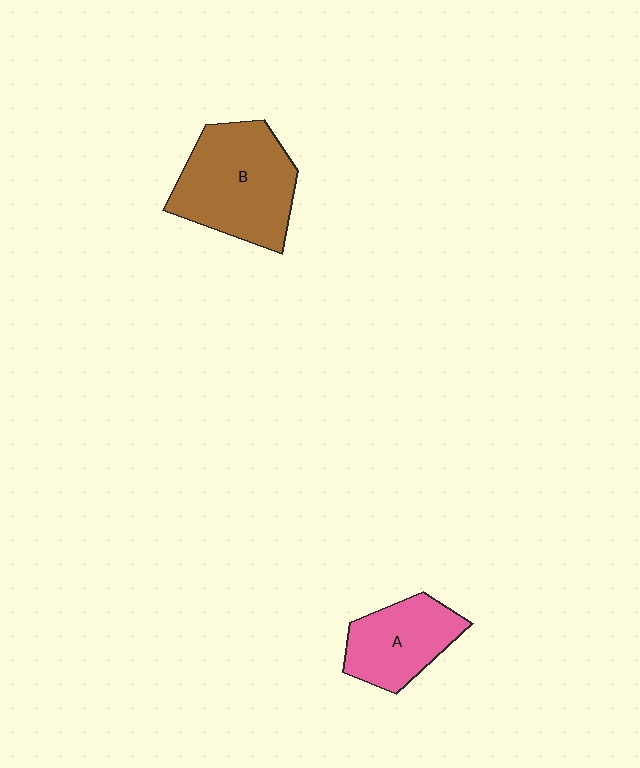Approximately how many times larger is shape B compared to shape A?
Approximately 1.5 times.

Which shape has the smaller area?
Shape A (pink).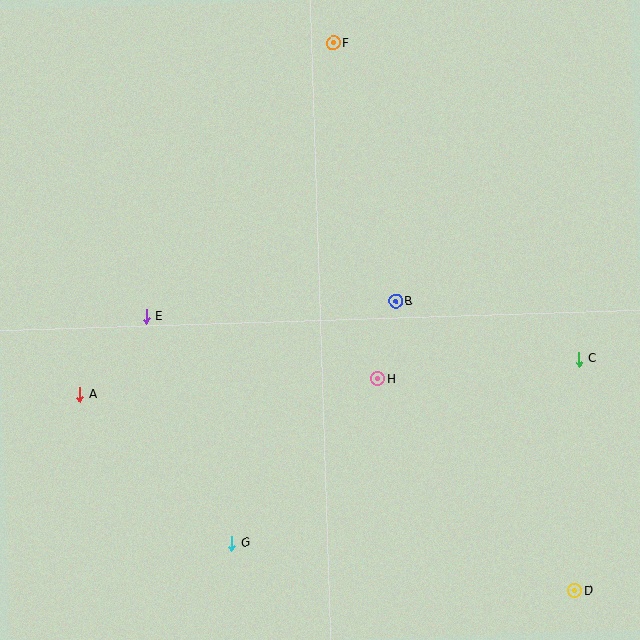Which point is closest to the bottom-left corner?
Point G is closest to the bottom-left corner.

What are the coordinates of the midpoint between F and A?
The midpoint between F and A is at (207, 219).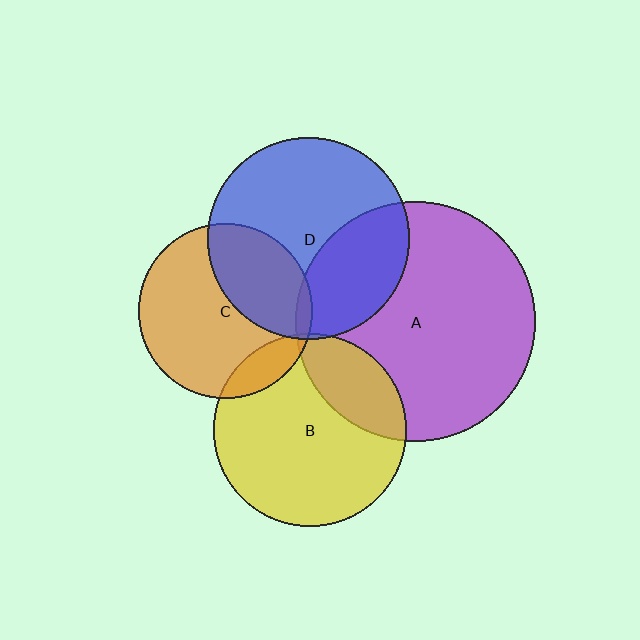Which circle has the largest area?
Circle A (purple).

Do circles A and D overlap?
Yes.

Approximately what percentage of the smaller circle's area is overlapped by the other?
Approximately 30%.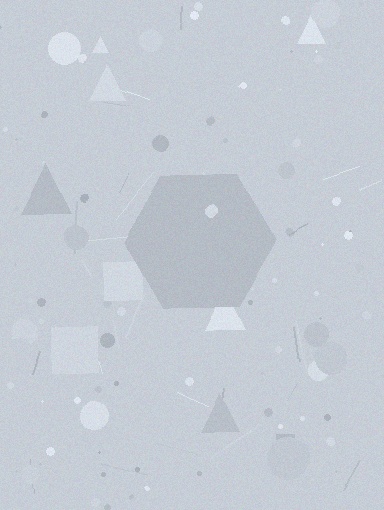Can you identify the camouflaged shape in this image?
The camouflaged shape is a hexagon.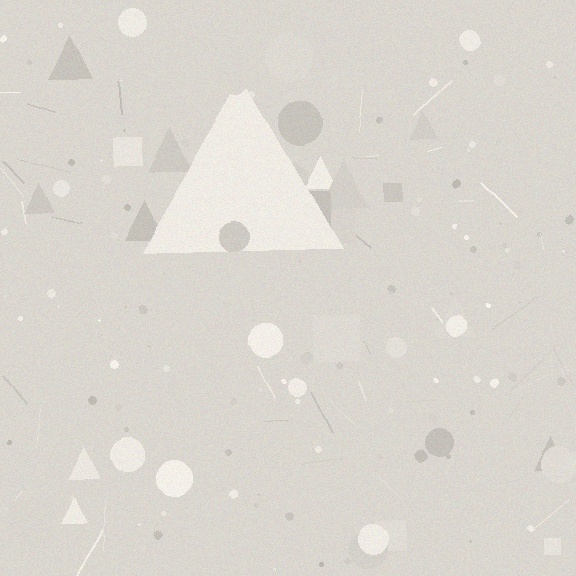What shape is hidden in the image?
A triangle is hidden in the image.